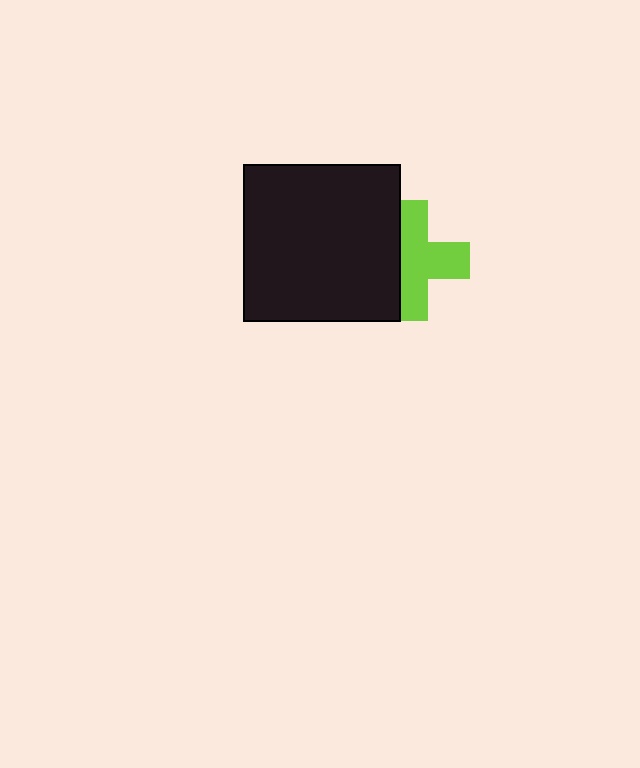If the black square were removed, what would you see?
You would see the complete lime cross.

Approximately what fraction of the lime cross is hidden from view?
Roughly 37% of the lime cross is hidden behind the black square.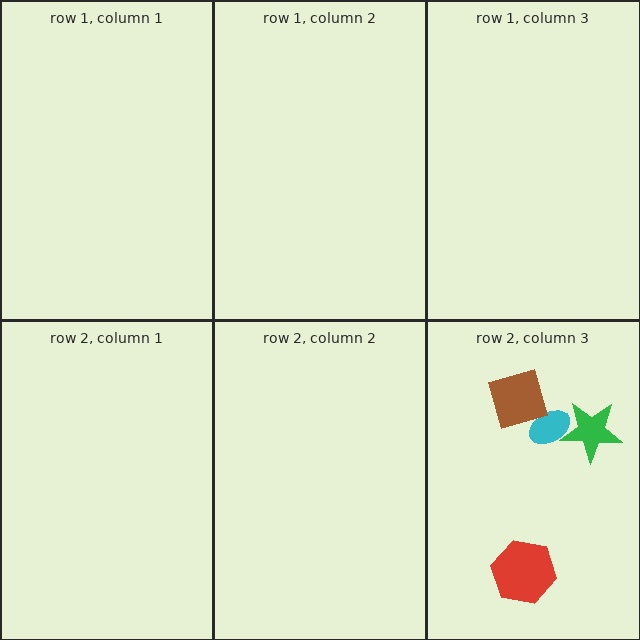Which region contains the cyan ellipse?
The row 2, column 3 region.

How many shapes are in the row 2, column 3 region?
4.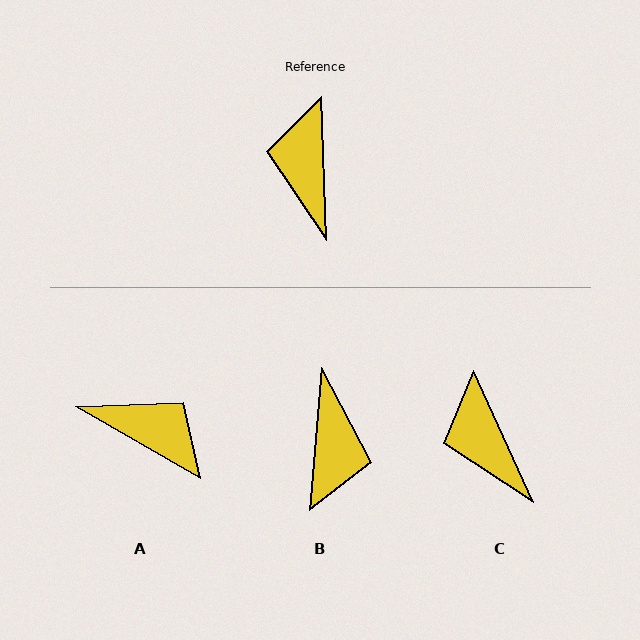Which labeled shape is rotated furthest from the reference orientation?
B, about 173 degrees away.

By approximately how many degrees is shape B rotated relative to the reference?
Approximately 173 degrees counter-clockwise.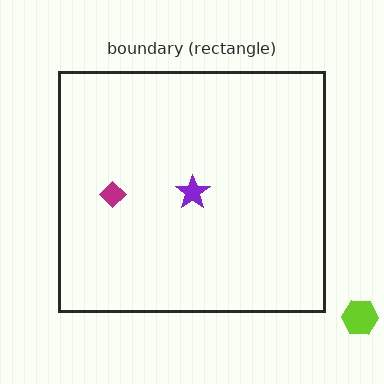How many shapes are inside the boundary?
2 inside, 1 outside.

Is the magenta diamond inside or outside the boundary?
Inside.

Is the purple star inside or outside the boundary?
Inside.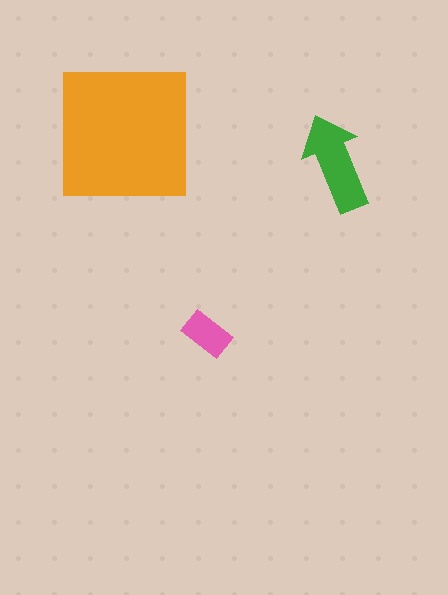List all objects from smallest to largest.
The pink rectangle, the green arrow, the orange square.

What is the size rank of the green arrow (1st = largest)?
2nd.